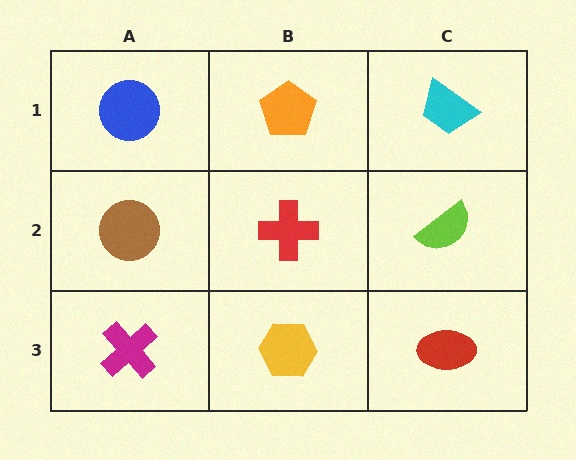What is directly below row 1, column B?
A red cross.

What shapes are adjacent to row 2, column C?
A cyan trapezoid (row 1, column C), a red ellipse (row 3, column C), a red cross (row 2, column B).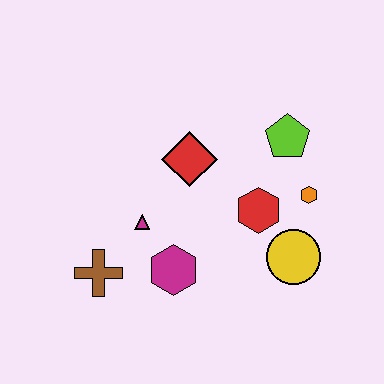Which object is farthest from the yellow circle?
The brown cross is farthest from the yellow circle.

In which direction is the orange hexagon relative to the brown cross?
The orange hexagon is to the right of the brown cross.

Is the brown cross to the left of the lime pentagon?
Yes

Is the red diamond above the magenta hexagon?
Yes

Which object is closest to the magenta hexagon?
The magenta triangle is closest to the magenta hexagon.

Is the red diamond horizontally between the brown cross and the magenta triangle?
No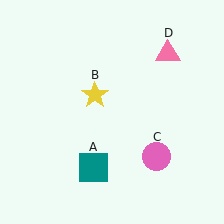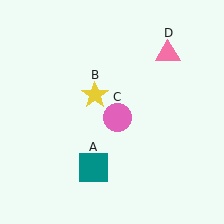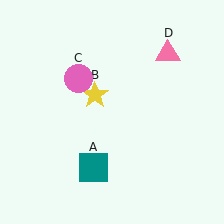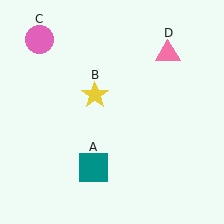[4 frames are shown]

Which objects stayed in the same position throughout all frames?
Teal square (object A) and yellow star (object B) and pink triangle (object D) remained stationary.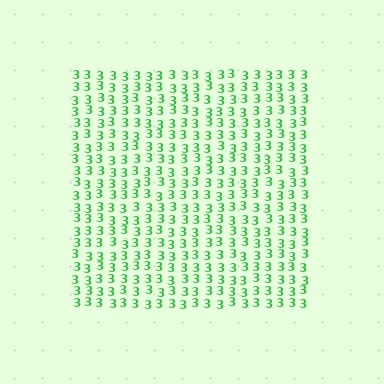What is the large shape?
The large shape is a square.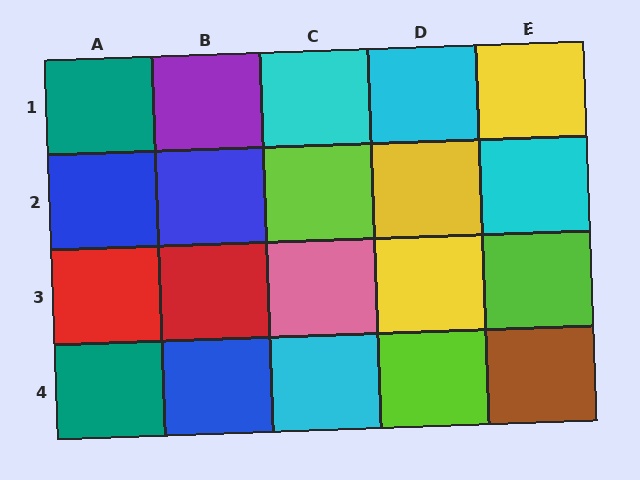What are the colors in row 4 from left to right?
Teal, blue, cyan, lime, brown.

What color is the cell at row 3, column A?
Red.